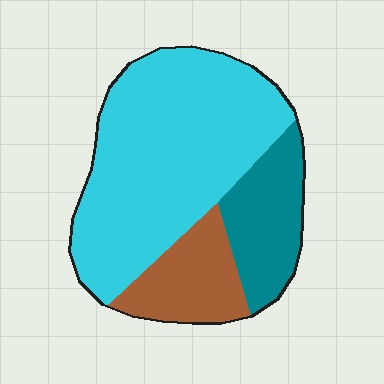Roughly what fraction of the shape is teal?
Teal covers roughly 20% of the shape.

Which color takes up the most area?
Cyan, at roughly 65%.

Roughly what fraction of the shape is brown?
Brown takes up about one sixth (1/6) of the shape.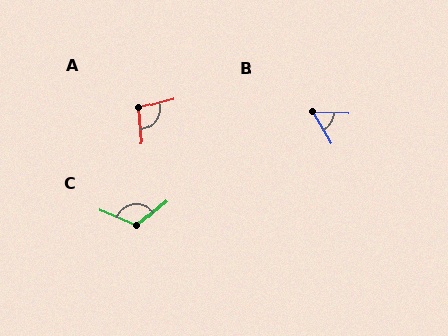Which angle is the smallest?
B, at approximately 58 degrees.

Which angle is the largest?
C, at approximately 118 degrees.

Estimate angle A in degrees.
Approximately 99 degrees.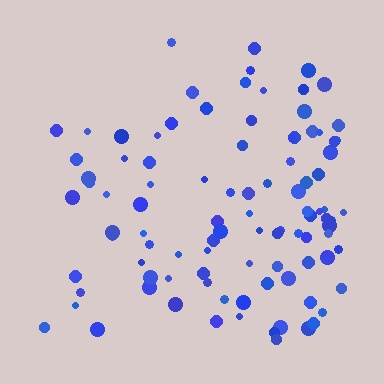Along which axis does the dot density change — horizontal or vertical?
Horizontal.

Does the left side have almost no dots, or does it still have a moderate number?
Still a moderate number, just noticeably fewer than the right.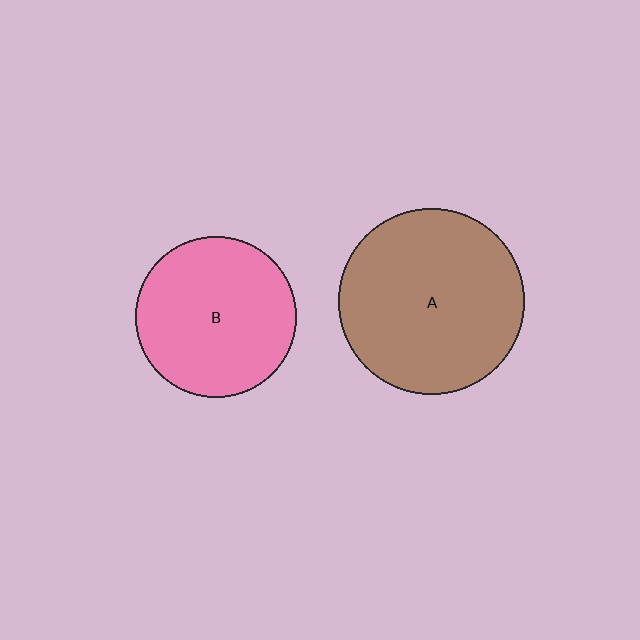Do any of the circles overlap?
No, none of the circles overlap.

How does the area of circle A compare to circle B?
Approximately 1.3 times.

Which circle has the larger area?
Circle A (brown).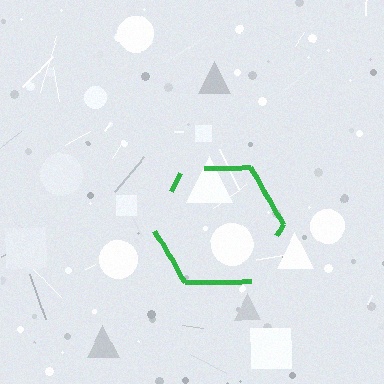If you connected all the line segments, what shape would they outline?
They would outline a hexagon.